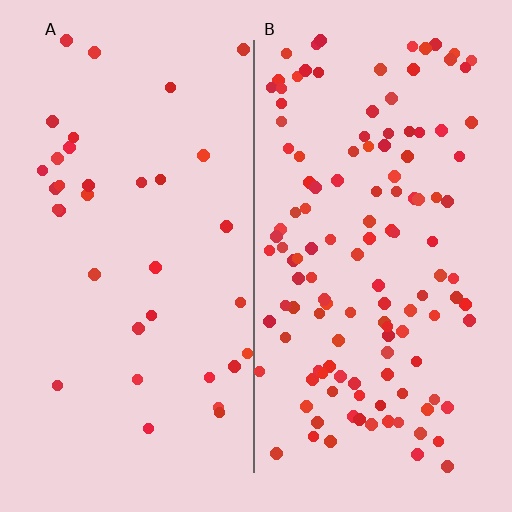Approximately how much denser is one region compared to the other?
Approximately 3.5× — region B over region A.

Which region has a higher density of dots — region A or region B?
B (the right).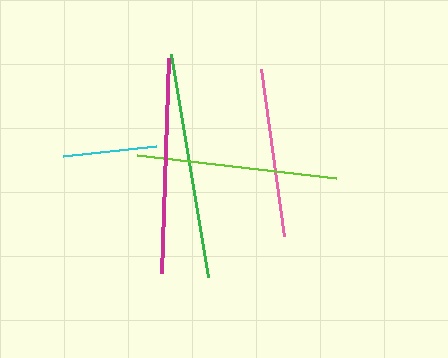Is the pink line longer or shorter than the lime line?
The lime line is longer than the pink line.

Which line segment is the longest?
The green line is the longest at approximately 226 pixels.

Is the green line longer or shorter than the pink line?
The green line is longer than the pink line.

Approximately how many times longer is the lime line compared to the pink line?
The lime line is approximately 1.2 times the length of the pink line.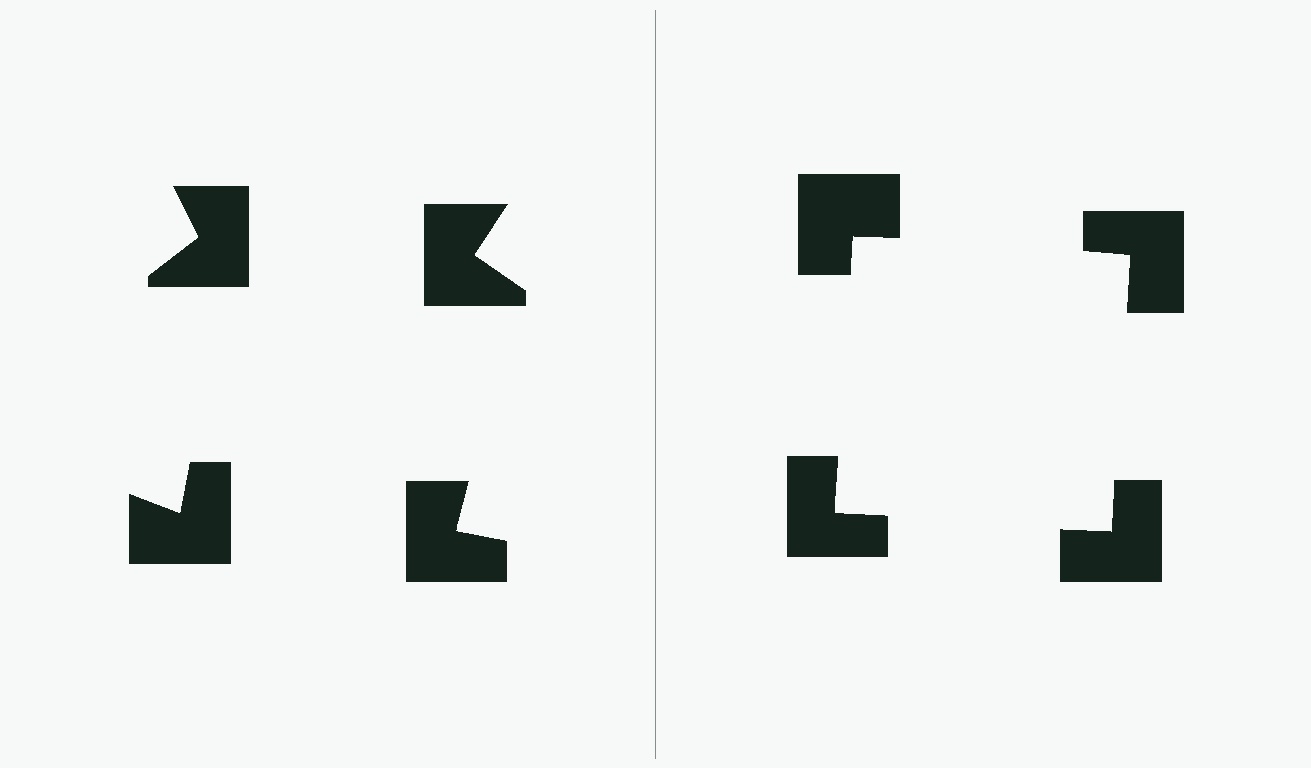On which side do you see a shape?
An illusory square appears on the right side. On the left side the wedge cuts are rotated, so no coherent shape forms.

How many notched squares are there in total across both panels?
8 — 4 on each side.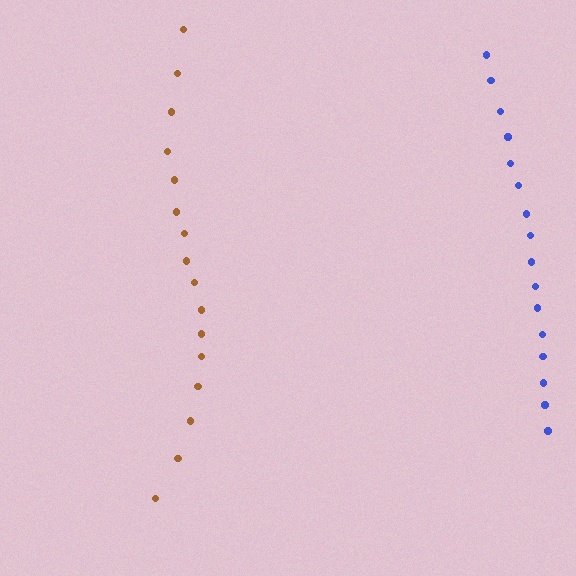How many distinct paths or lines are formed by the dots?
There are 2 distinct paths.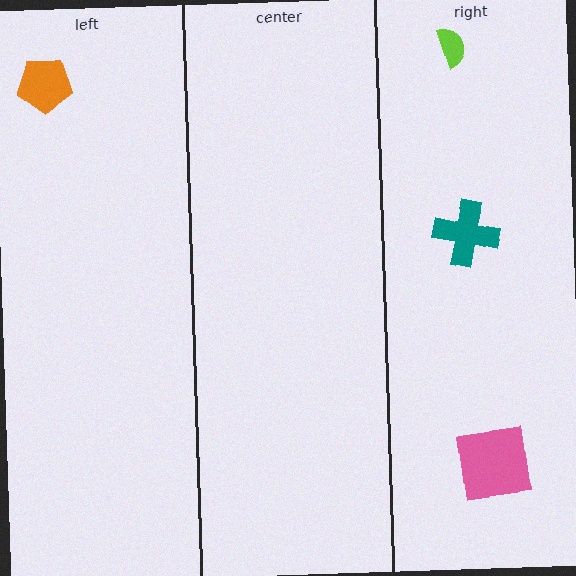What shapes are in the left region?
The orange pentagon.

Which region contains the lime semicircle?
The right region.